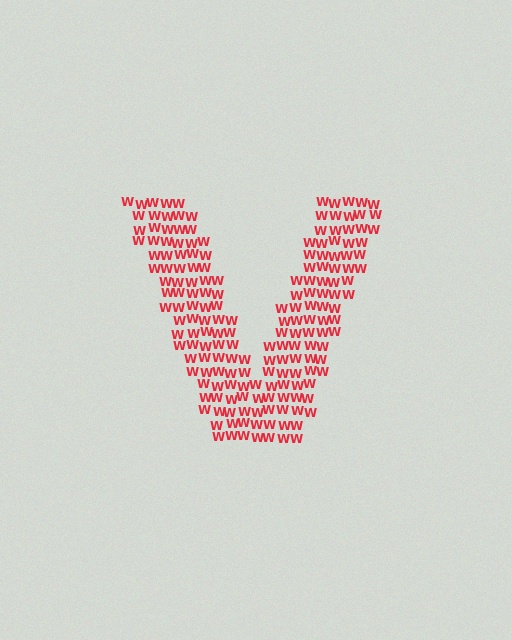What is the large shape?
The large shape is the letter V.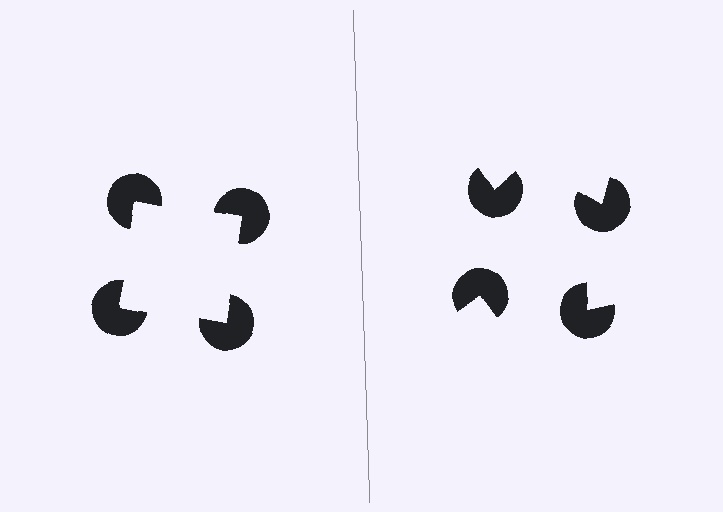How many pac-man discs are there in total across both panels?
8 — 4 on each side.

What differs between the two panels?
The pac-man discs are positioned identically on both sides; only the wedge orientations differ. On the left they align to a square; on the right they are misaligned.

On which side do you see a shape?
An illusory square appears on the left side. On the right side the wedge cuts are rotated, so no coherent shape forms.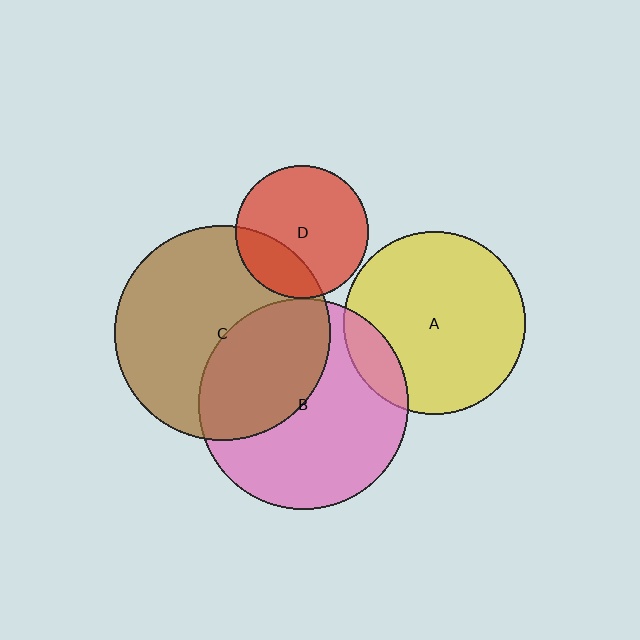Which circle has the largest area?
Circle C (brown).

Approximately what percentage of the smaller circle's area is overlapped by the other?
Approximately 15%.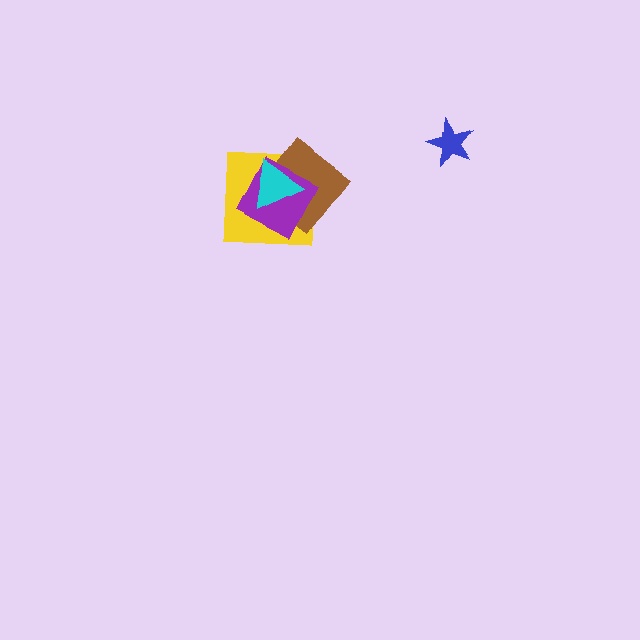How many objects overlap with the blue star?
0 objects overlap with the blue star.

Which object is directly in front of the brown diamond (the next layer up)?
The purple diamond is directly in front of the brown diamond.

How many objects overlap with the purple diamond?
3 objects overlap with the purple diamond.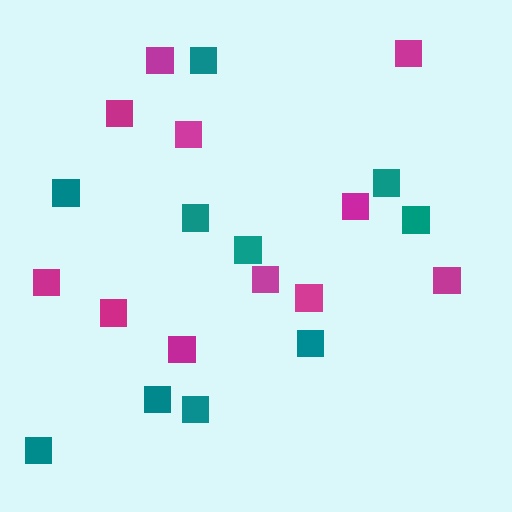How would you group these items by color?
There are 2 groups: one group of teal squares (10) and one group of magenta squares (11).